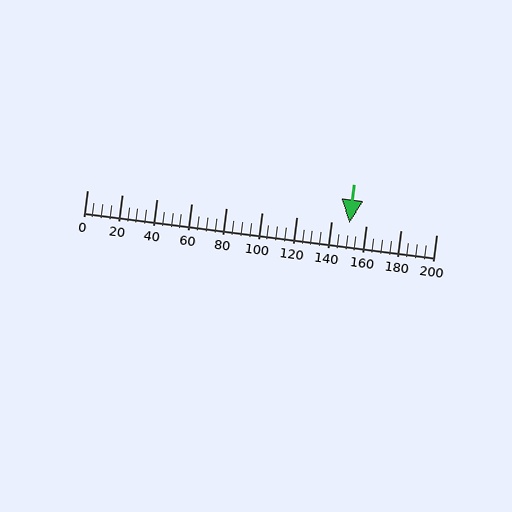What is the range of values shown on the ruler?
The ruler shows values from 0 to 200.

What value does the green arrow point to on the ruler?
The green arrow points to approximately 150.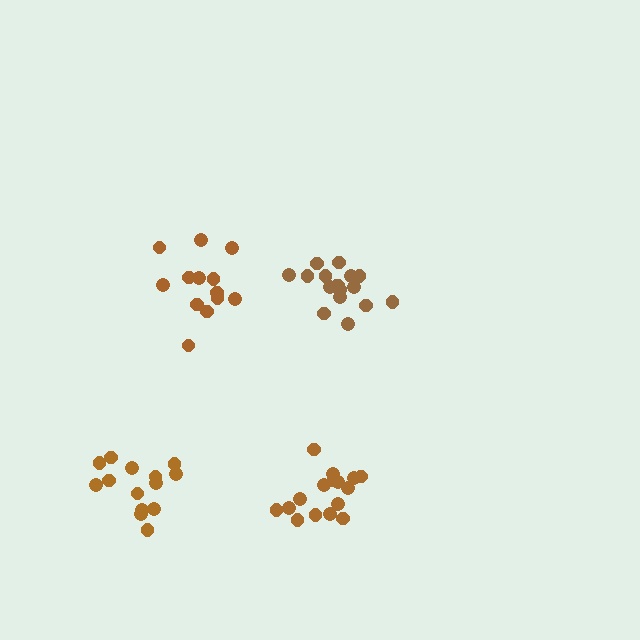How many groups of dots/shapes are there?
There are 4 groups.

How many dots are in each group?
Group 1: 16 dots, Group 2: 13 dots, Group 3: 14 dots, Group 4: 17 dots (60 total).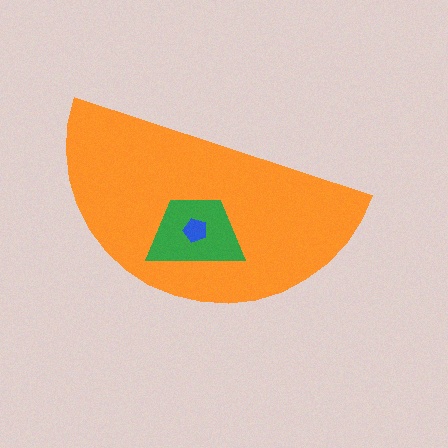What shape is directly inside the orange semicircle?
The green trapezoid.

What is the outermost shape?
The orange semicircle.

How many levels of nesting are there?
3.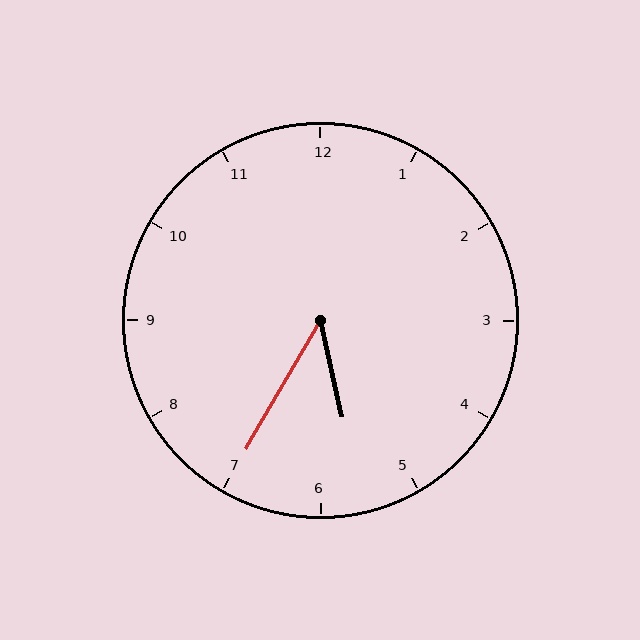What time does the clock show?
5:35.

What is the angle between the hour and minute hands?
Approximately 42 degrees.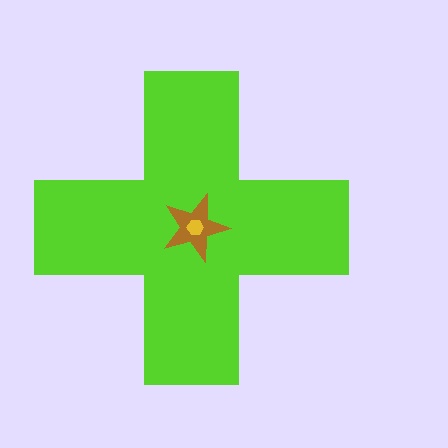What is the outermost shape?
The lime cross.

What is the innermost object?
The yellow hexagon.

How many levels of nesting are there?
3.